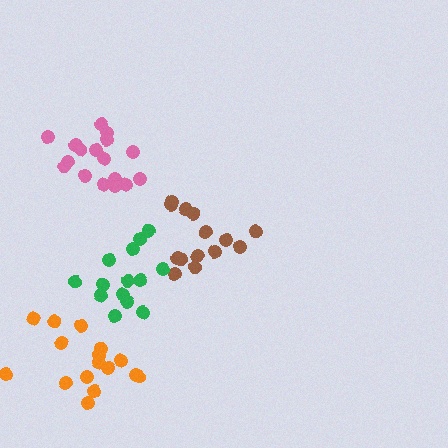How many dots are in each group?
Group 1: 14 dots, Group 2: 17 dots, Group 3: 14 dots, Group 4: 16 dots (61 total).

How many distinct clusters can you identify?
There are 4 distinct clusters.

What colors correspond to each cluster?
The clusters are colored: brown, pink, green, orange.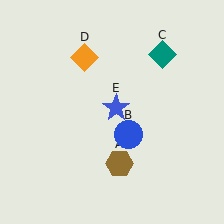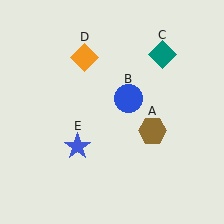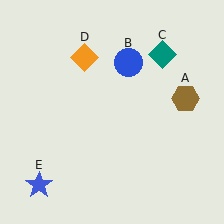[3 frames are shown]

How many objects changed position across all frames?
3 objects changed position: brown hexagon (object A), blue circle (object B), blue star (object E).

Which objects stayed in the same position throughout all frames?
Teal diamond (object C) and orange diamond (object D) remained stationary.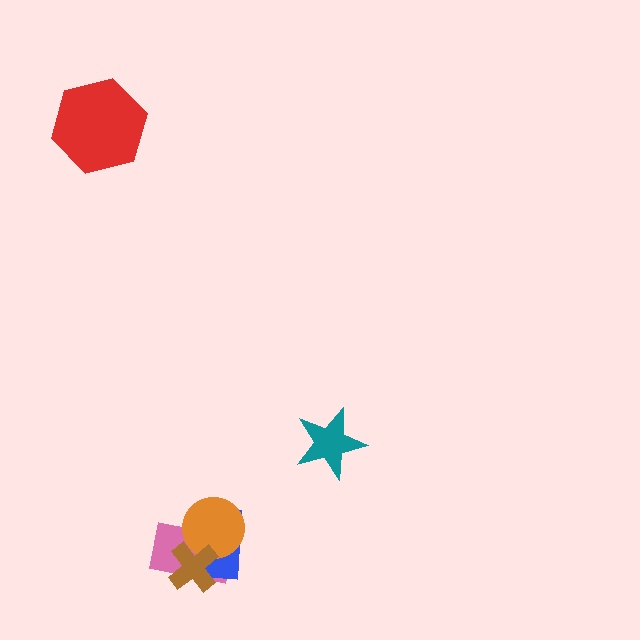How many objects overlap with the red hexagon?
0 objects overlap with the red hexagon.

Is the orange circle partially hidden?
Yes, it is partially covered by another shape.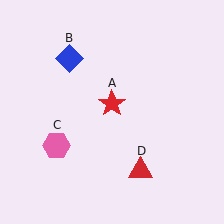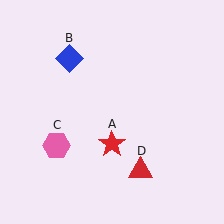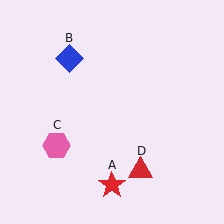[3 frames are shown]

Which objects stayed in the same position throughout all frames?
Blue diamond (object B) and pink hexagon (object C) and red triangle (object D) remained stationary.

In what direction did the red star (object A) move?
The red star (object A) moved down.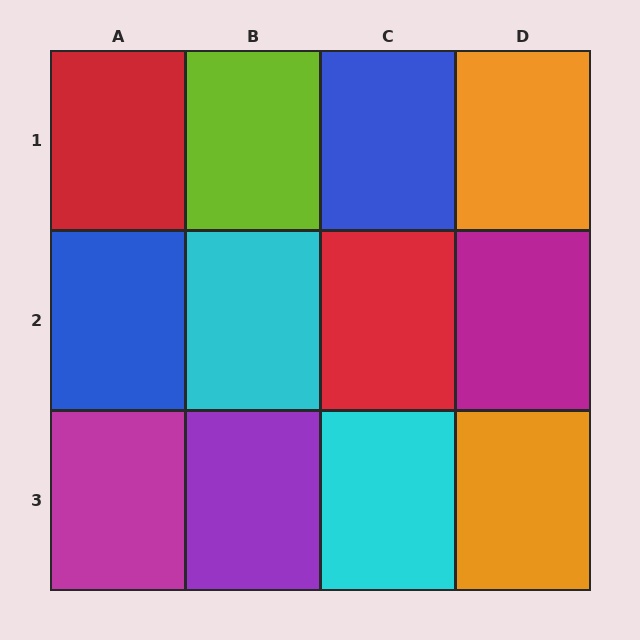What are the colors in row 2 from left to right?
Blue, cyan, red, magenta.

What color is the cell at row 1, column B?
Lime.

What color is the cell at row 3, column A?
Magenta.